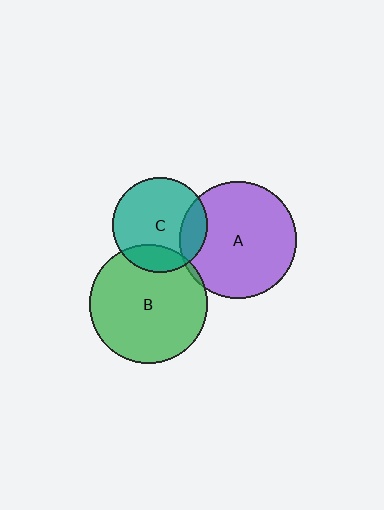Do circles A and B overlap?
Yes.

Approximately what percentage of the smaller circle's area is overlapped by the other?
Approximately 5%.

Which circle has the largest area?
Circle B (green).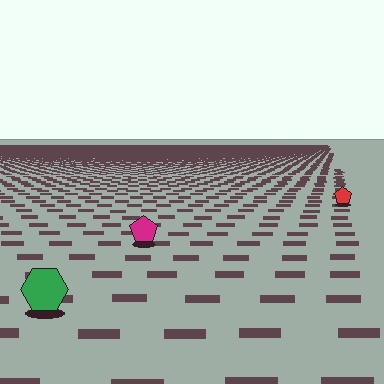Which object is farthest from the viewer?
The red pentagon is farthest from the viewer. It appears smaller and the ground texture around it is denser.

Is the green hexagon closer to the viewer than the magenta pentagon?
Yes. The green hexagon is closer — you can tell from the texture gradient: the ground texture is coarser near it.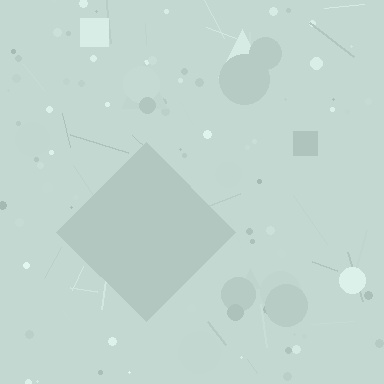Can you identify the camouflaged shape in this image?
The camouflaged shape is a diamond.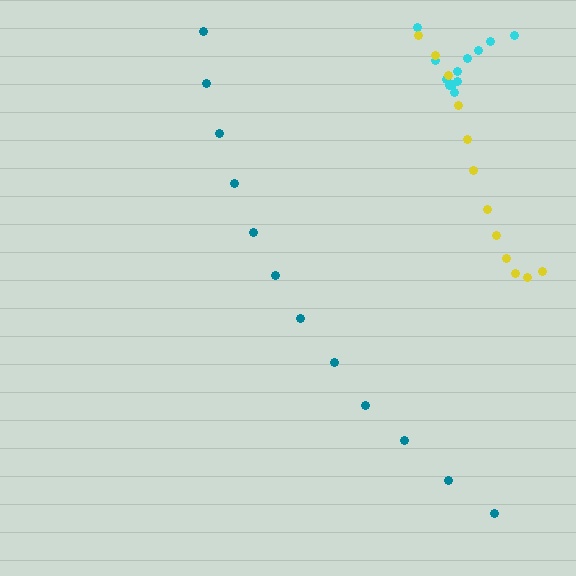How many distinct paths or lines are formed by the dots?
There are 3 distinct paths.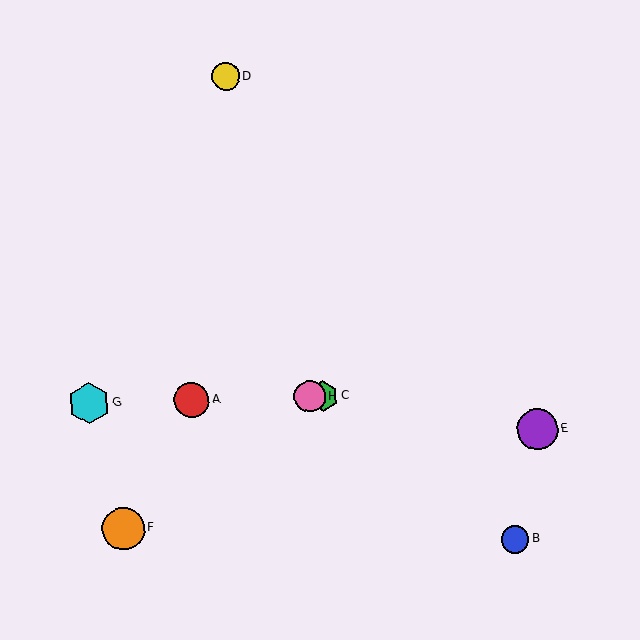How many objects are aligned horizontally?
4 objects (A, C, G, H) are aligned horizontally.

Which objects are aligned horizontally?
Objects A, C, G, H are aligned horizontally.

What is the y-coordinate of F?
Object F is at y≈528.